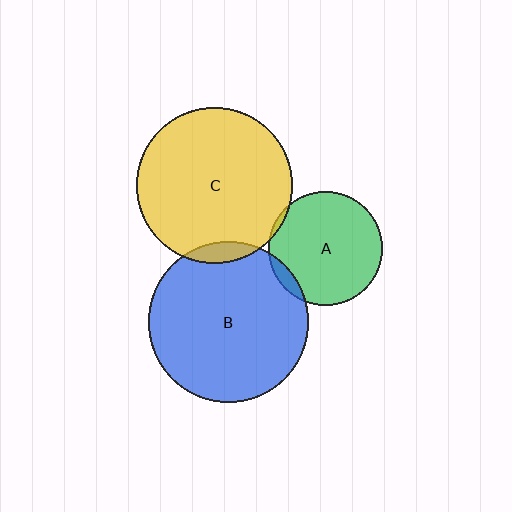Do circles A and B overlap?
Yes.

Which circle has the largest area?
Circle B (blue).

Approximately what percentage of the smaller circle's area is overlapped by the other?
Approximately 5%.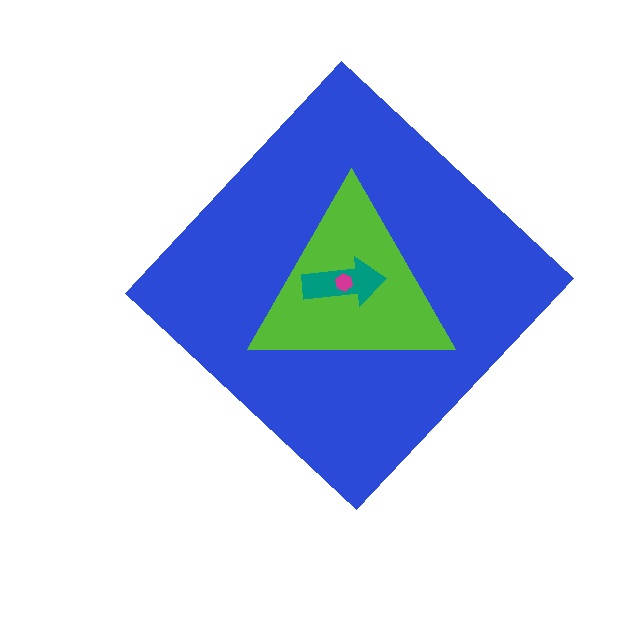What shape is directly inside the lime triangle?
The teal arrow.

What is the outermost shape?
The blue diamond.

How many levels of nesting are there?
4.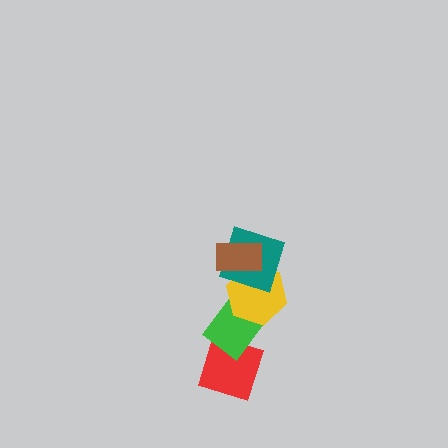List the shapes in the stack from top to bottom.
From top to bottom: the brown rectangle, the teal square, the yellow hexagon, the green rectangle, the red diamond.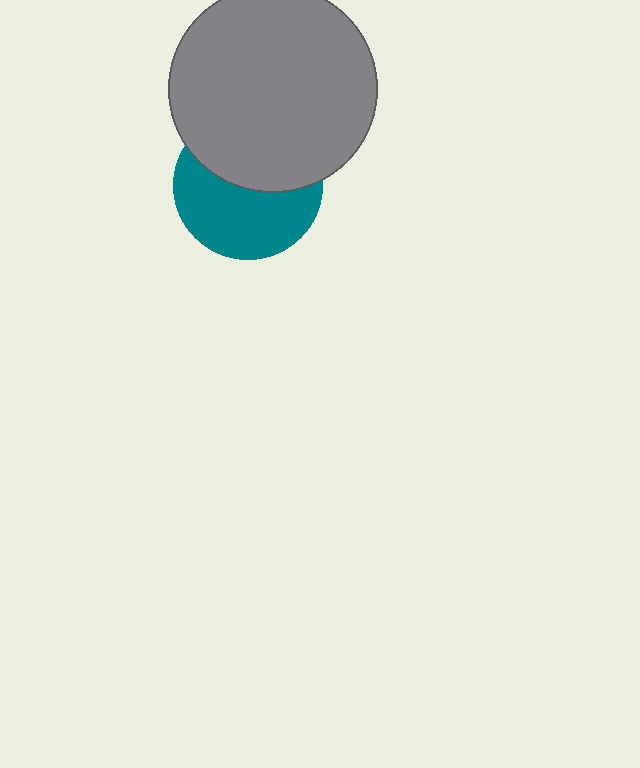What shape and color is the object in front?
The object in front is a gray circle.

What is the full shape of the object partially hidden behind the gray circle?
The partially hidden object is a teal circle.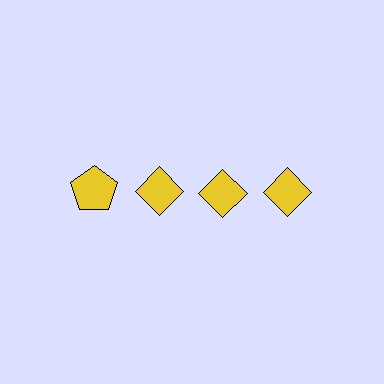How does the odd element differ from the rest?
It has a different shape: pentagon instead of diamond.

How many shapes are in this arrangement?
There are 4 shapes arranged in a grid pattern.